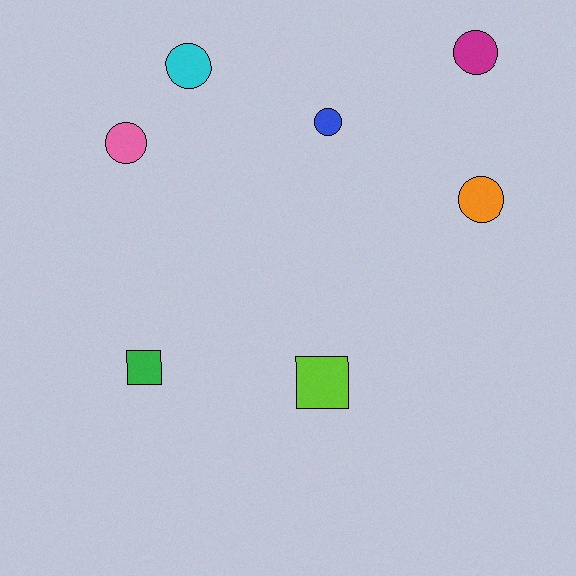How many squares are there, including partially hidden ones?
There are 2 squares.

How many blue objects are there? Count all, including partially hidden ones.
There is 1 blue object.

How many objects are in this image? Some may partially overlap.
There are 7 objects.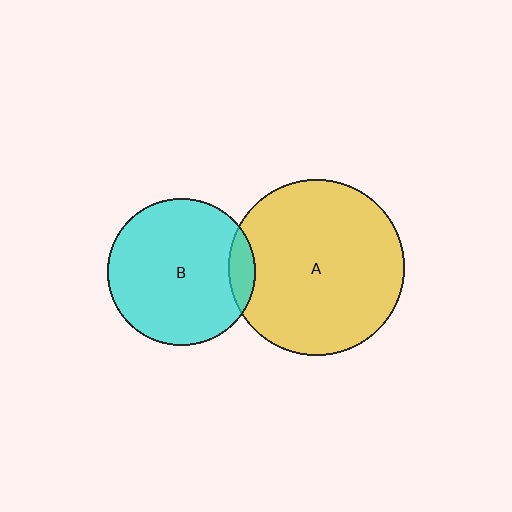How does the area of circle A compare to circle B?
Approximately 1.4 times.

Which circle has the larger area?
Circle A (yellow).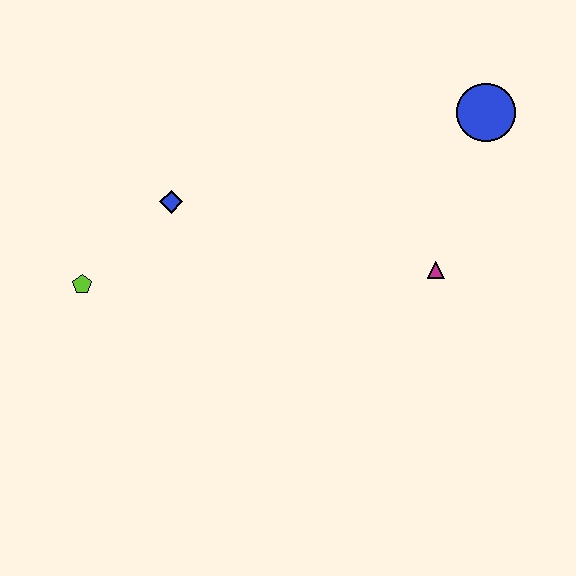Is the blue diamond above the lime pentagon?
Yes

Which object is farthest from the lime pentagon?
The blue circle is farthest from the lime pentagon.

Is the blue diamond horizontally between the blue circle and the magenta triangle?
No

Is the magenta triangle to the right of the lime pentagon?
Yes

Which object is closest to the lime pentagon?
The blue diamond is closest to the lime pentagon.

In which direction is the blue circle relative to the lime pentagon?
The blue circle is to the right of the lime pentagon.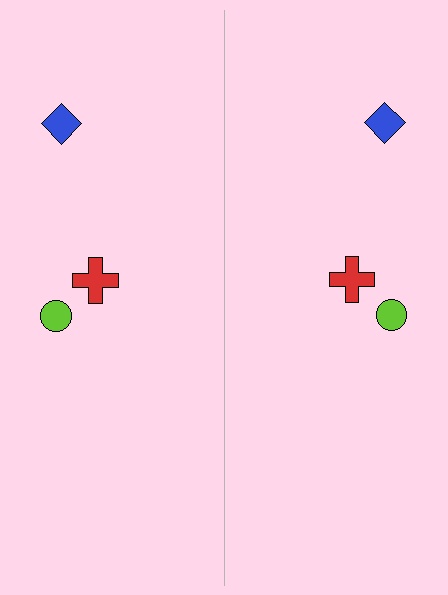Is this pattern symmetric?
Yes, this pattern has bilateral (reflection) symmetry.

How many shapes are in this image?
There are 6 shapes in this image.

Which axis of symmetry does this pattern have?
The pattern has a vertical axis of symmetry running through the center of the image.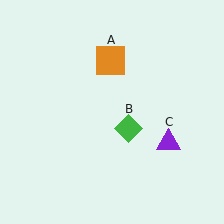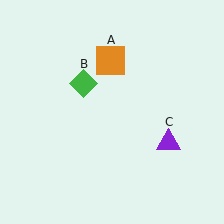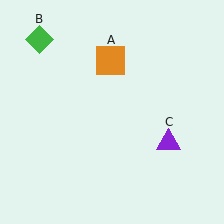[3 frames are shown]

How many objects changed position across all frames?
1 object changed position: green diamond (object B).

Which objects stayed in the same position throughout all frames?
Orange square (object A) and purple triangle (object C) remained stationary.